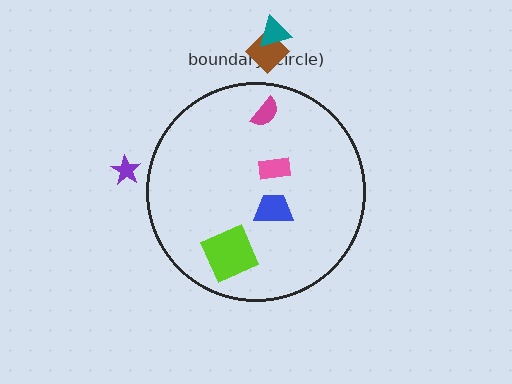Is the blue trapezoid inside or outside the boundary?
Inside.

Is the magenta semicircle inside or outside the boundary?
Inside.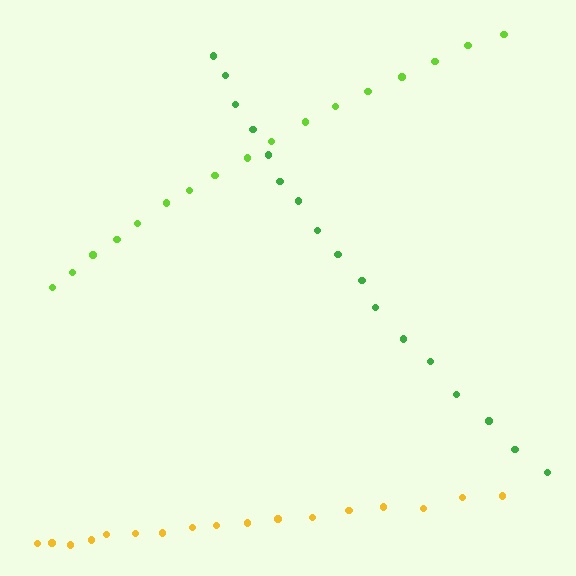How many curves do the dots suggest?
There are 3 distinct paths.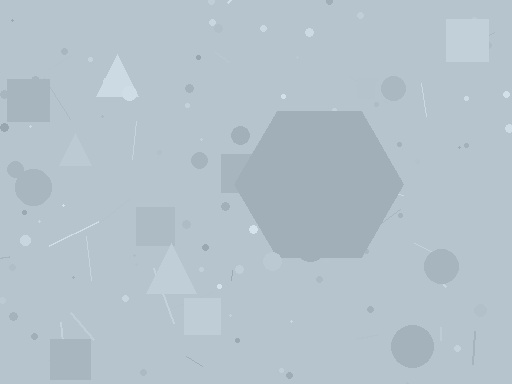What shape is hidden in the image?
A hexagon is hidden in the image.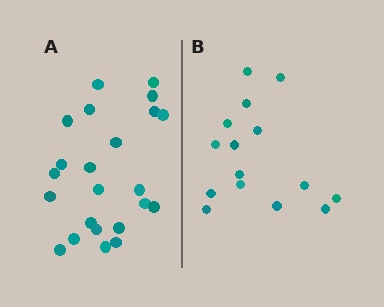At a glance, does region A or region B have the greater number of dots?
Region A (the left region) has more dots.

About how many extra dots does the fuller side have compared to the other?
Region A has roughly 8 or so more dots than region B.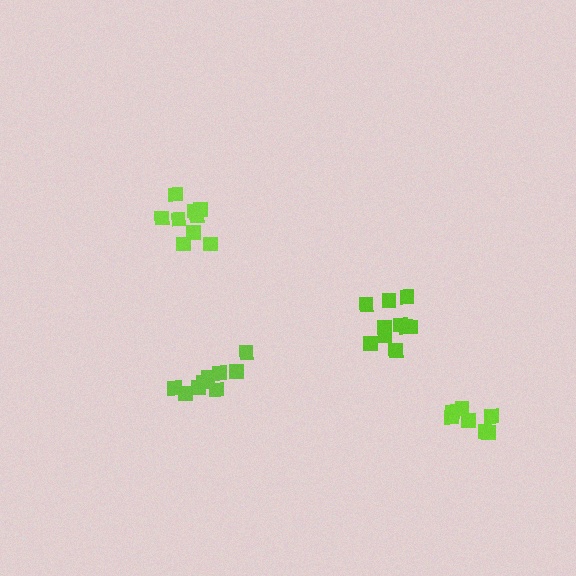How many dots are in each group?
Group 1: 10 dots, Group 2: 9 dots, Group 3: 9 dots, Group 4: 7 dots (35 total).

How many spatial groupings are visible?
There are 4 spatial groupings.